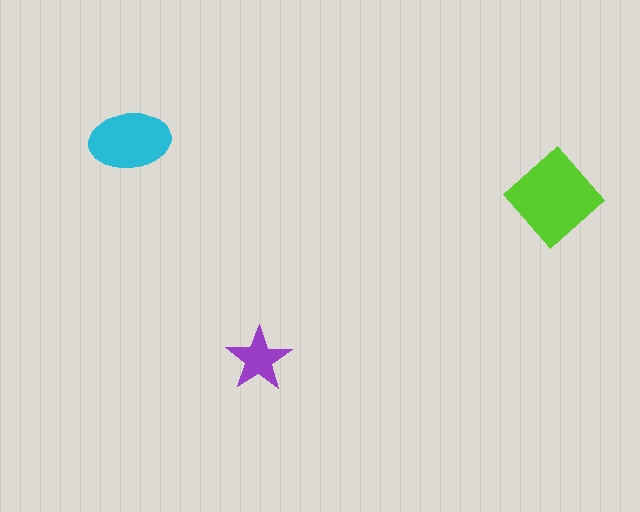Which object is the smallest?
The purple star.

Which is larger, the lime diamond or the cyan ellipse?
The lime diamond.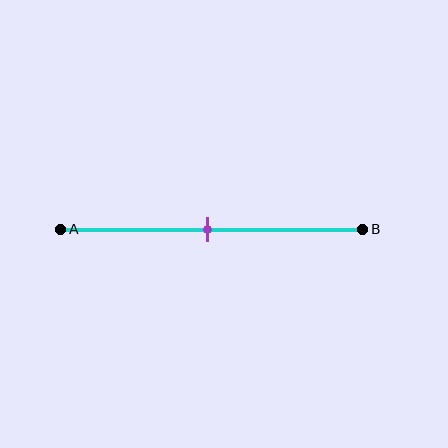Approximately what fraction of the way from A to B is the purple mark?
The purple mark is approximately 50% of the way from A to B.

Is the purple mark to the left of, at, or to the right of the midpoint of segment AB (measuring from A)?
The purple mark is approximately at the midpoint of segment AB.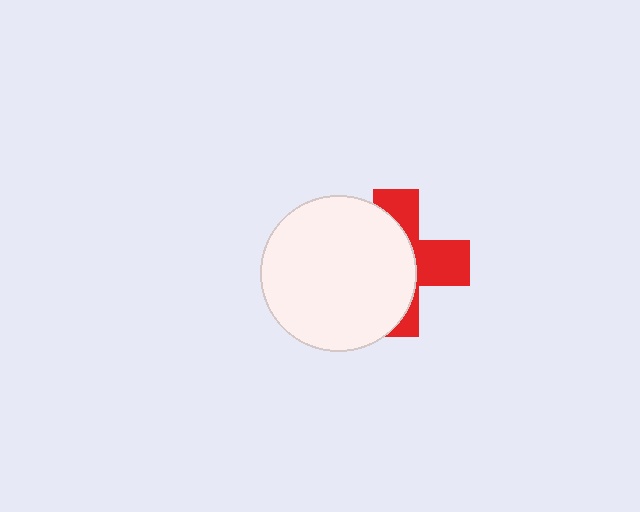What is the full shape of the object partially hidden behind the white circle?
The partially hidden object is a red cross.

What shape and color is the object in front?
The object in front is a white circle.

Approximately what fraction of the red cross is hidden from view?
Roughly 58% of the red cross is hidden behind the white circle.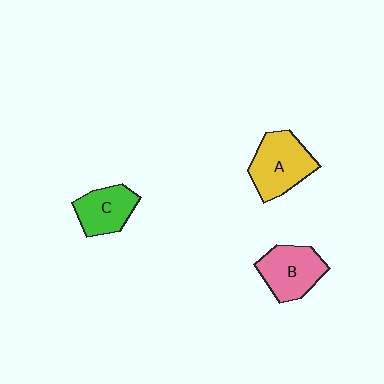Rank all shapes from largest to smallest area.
From largest to smallest: A (yellow), B (pink), C (green).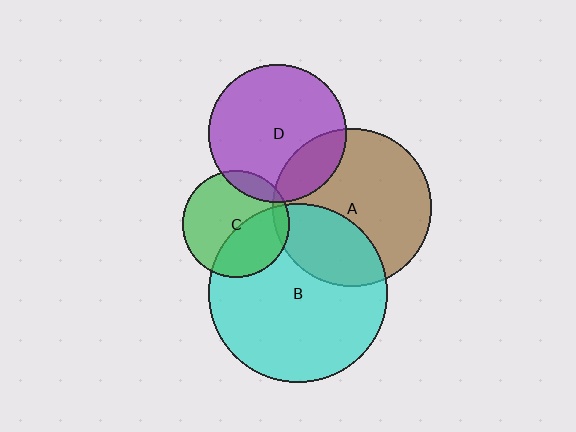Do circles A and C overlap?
Yes.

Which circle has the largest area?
Circle B (cyan).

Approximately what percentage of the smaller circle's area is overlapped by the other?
Approximately 5%.